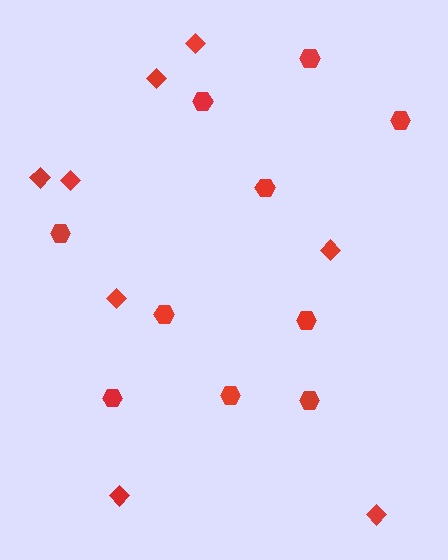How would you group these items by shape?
There are 2 groups: one group of diamonds (8) and one group of hexagons (10).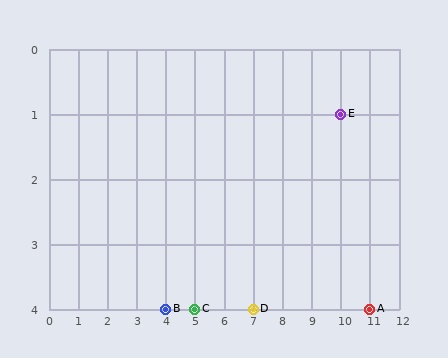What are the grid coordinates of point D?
Point D is at grid coordinates (7, 4).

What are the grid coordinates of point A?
Point A is at grid coordinates (11, 4).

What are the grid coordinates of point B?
Point B is at grid coordinates (4, 4).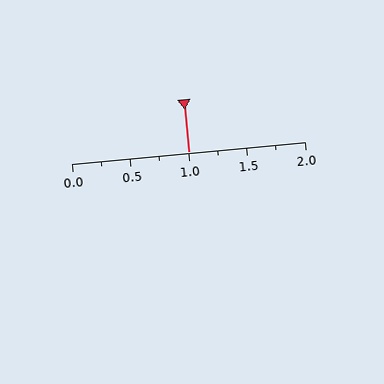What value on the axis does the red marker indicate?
The marker indicates approximately 1.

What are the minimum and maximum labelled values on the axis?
The axis runs from 0.0 to 2.0.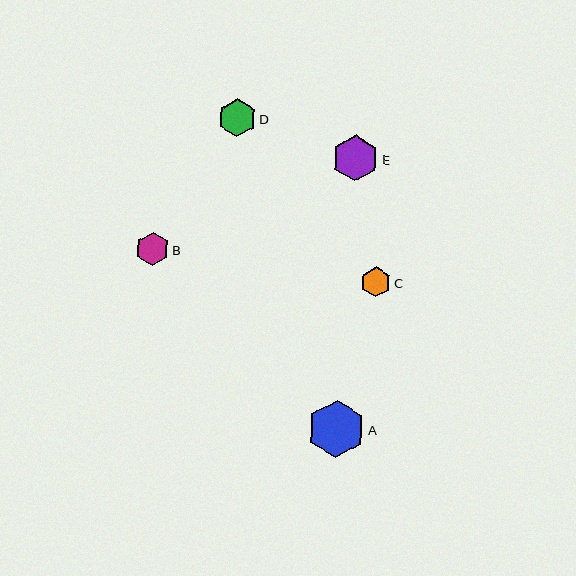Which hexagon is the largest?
Hexagon A is the largest with a size of approximately 57 pixels.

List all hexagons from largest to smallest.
From largest to smallest: A, E, D, B, C.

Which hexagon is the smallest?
Hexagon C is the smallest with a size of approximately 30 pixels.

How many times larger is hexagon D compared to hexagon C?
Hexagon D is approximately 1.3 times the size of hexagon C.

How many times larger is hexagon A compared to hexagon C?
Hexagon A is approximately 1.9 times the size of hexagon C.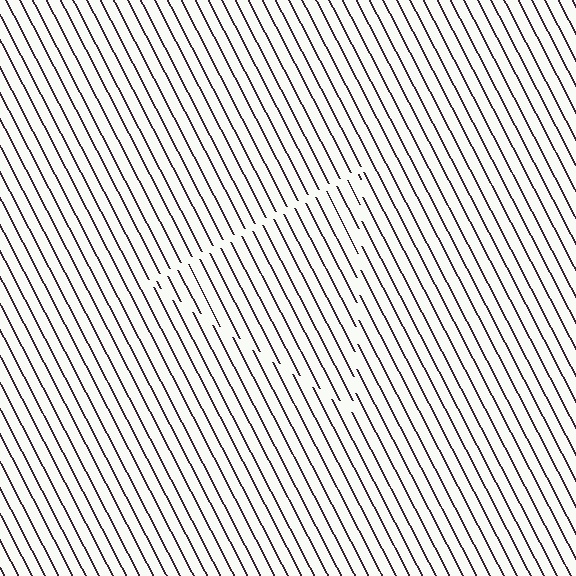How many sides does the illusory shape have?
3 sides — the line-ends trace a triangle.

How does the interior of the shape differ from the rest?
The interior of the shape contains the same grating, shifted by half a period — the contour is defined by the phase discontinuity where line-ends from the inner and outer gratings abut.